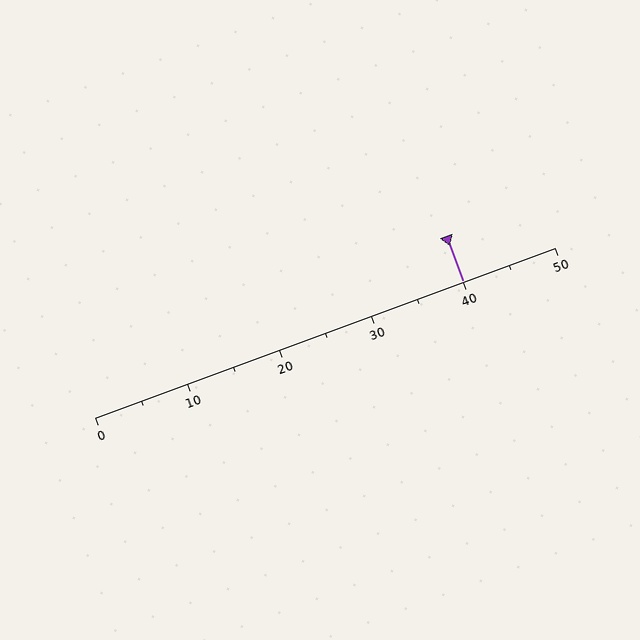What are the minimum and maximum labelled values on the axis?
The axis runs from 0 to 50.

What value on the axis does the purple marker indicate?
The marker indicates approximately 40.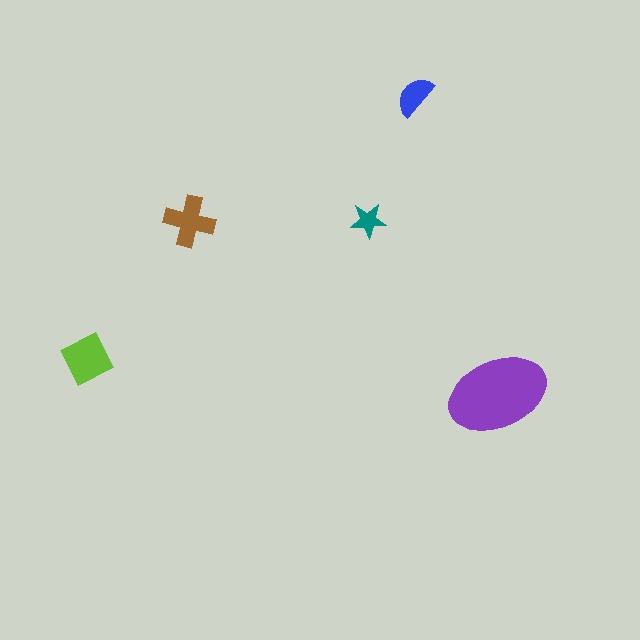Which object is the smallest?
The teal star.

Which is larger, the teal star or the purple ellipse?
The purple ellipse.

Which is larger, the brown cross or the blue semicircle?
The brown cross.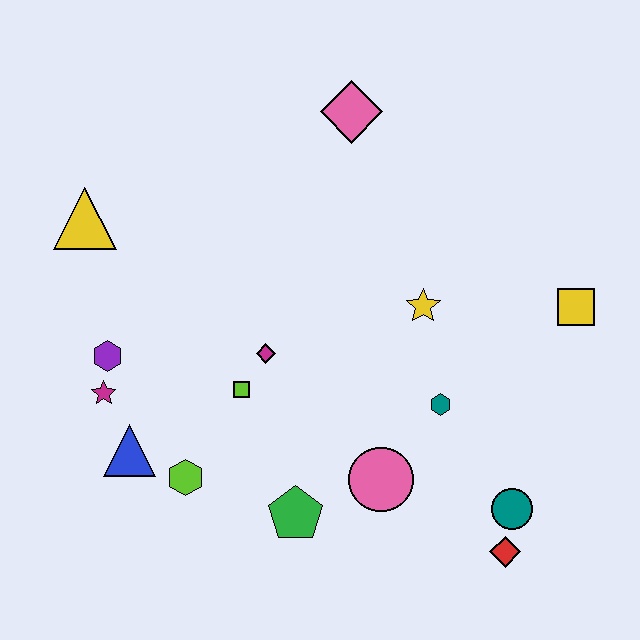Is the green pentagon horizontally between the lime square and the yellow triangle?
No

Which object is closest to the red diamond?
The teal circle is closest to the red diamond.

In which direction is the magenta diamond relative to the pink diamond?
The magenta diamond is below the pink diamond.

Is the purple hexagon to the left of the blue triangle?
Yes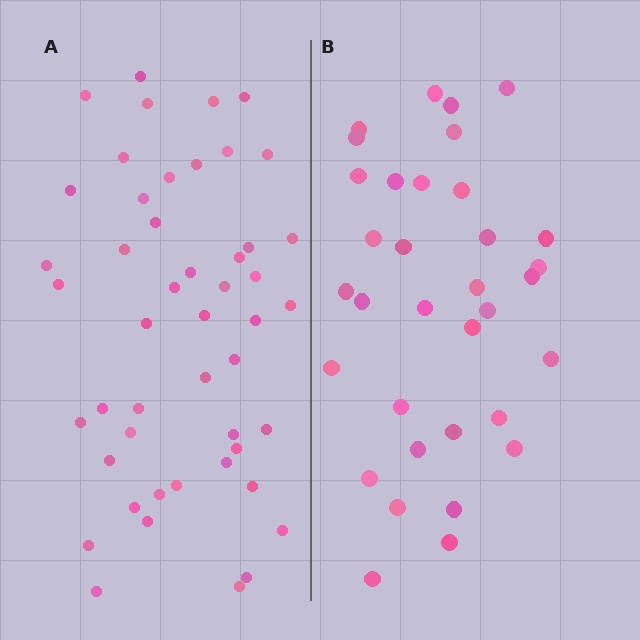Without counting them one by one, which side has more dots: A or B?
Region A (the left region) has more dots.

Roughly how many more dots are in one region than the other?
Region A has approximately 15 more dots than region B.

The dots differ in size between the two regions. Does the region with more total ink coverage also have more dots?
No. Region B has more total ink coverage because its dots are larger, but region A actually contains more individual dots. Total area can be misleading — the number of items is what matters here.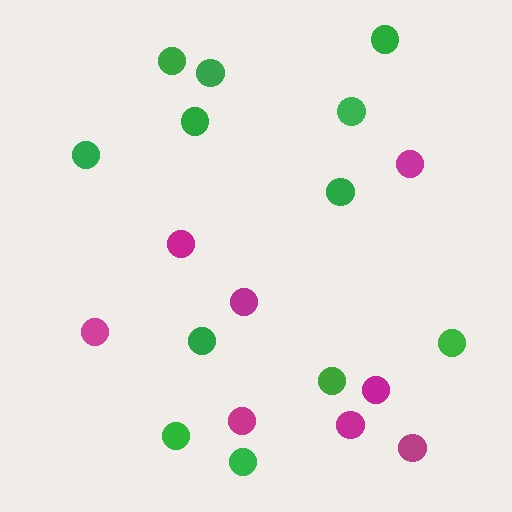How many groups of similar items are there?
There are 2 groups: one group of magenta circles (8) and one group of green circles (12).